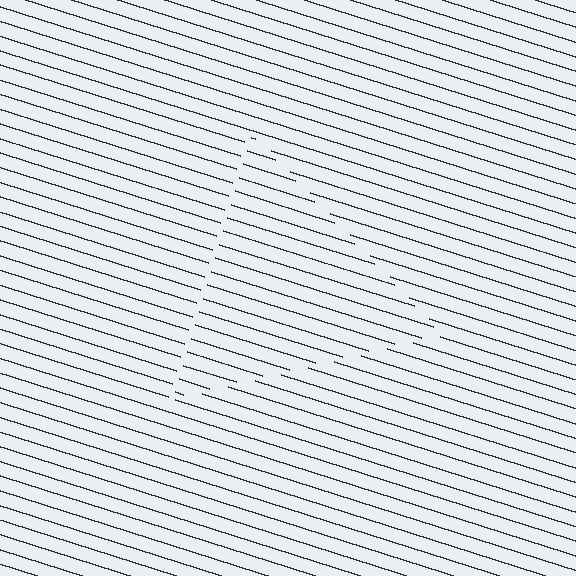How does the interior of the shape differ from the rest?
The interior of the shape contains the same grating, shifted by half a period — the contour is defined by the phase discontinuity where line-ends from the inner and outer gratings abut.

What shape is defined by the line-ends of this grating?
An illusory triangle. The interior of the shape contains the same grating, shifted by half a period — the contour is defined by the phase discontinuity where line-ends from the inner and outer gratings abut.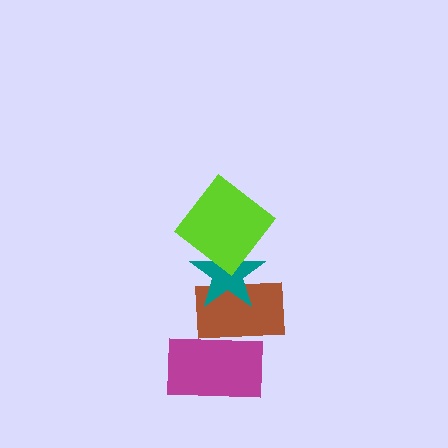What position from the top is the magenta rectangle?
The magenta rectangle is 4th from the top.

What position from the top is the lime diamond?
The lime diamond is 1st from the top.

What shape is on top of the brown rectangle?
The teal star is on top of the brown rectangle.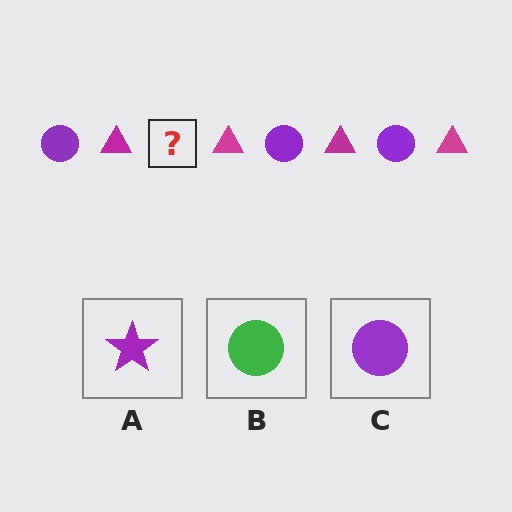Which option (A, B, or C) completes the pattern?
C.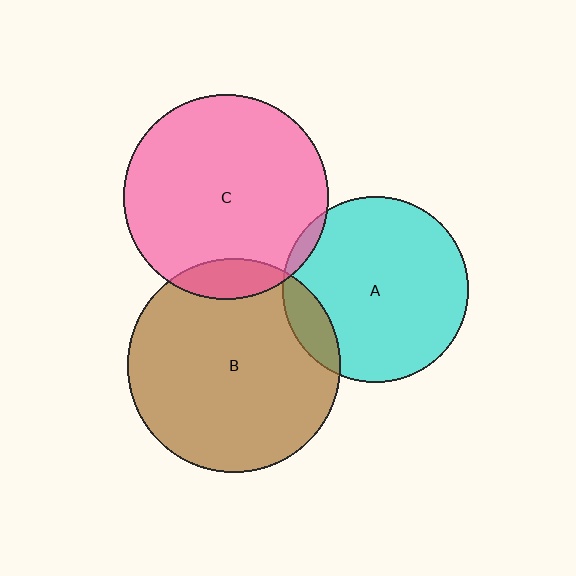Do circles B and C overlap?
Yes.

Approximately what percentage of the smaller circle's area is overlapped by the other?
Approximately 10%.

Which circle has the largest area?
Circle B (brown).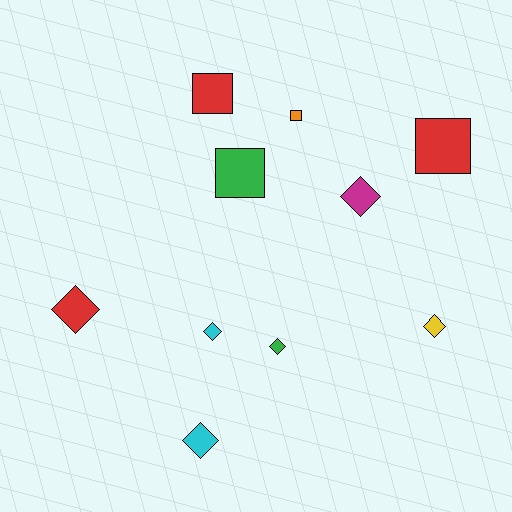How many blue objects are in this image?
There are no blue objects.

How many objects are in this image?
There are 10 objects.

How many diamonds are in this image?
There are 6 diamonds.